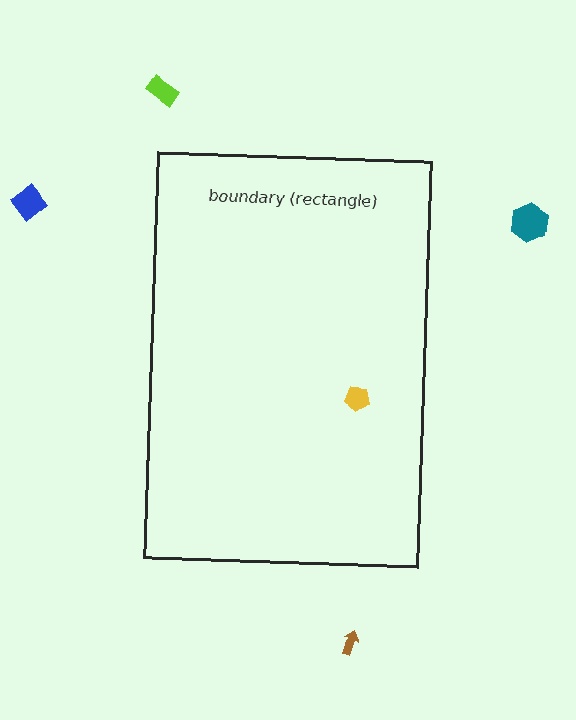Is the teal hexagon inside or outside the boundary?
Outside.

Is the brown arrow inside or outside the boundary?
Outside.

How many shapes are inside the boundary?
1 inside, 4 outside.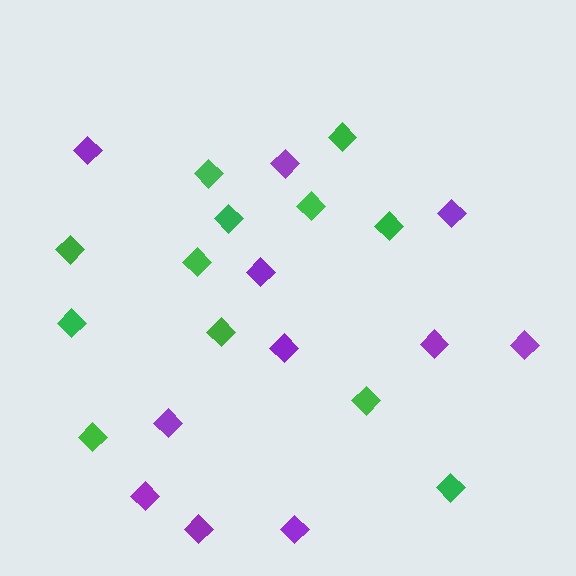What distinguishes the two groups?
There are 2 groups: one group of green diamonds (12) and one group of purple diamonds (11).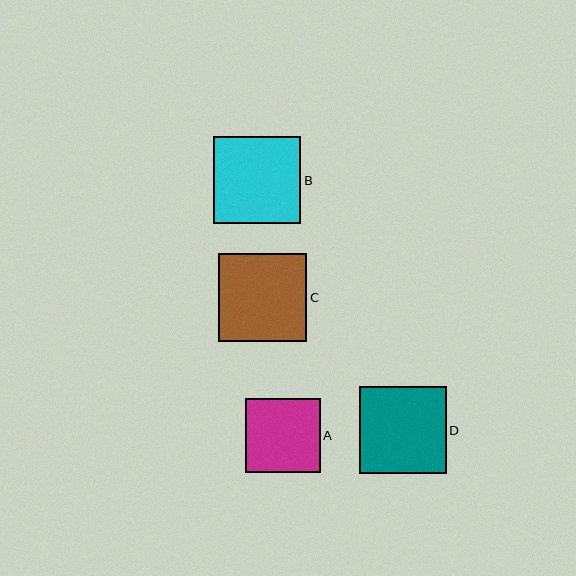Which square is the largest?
Square C is the largest with a size of approximately 89 pixels.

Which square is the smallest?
Square A is the smallest with a size of approximately 75 pixels.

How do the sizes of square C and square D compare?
Square C and square D are approximately the same size.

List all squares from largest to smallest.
From largest to smallest: C, B, D, A.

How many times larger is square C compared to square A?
Square C is approximately 1.2 times the size of square A.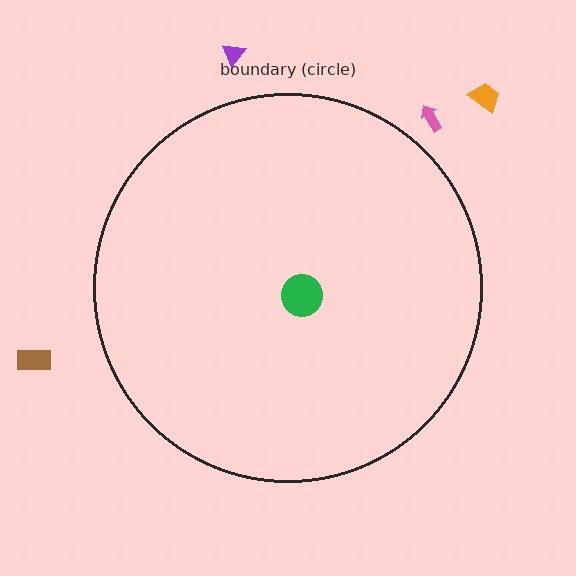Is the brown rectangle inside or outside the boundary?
Outside.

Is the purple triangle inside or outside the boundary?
Outside.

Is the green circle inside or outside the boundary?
Inside.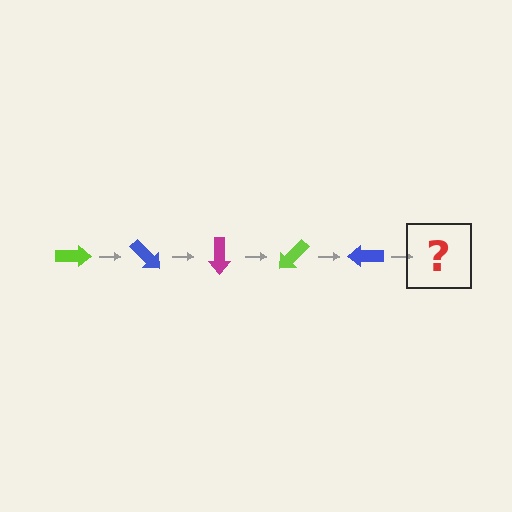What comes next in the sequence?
The next element should be a magenta arrow, rotated 225 degrees from the start.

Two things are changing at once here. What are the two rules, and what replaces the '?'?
The two rules are that it rotates 45 degrees each step and the color cycles through lime, blue, and magenta. The '?' should be a magenta arrow, rotated 225 degrees from the start.